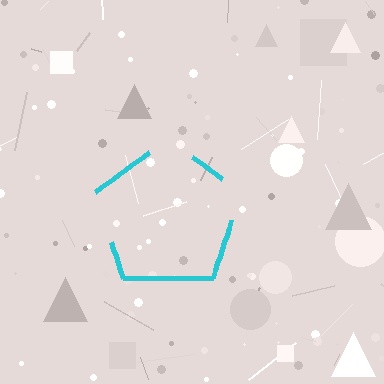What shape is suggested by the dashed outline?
The dashed outline suggests a pentagon.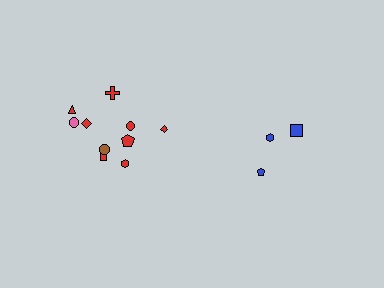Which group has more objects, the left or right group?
The left group.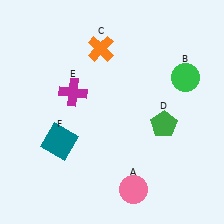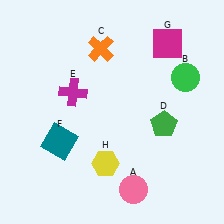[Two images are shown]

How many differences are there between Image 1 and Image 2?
There are 2 differences between the two images.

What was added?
A magenta square (G), a yellow hexagon (H) were added in Image 2.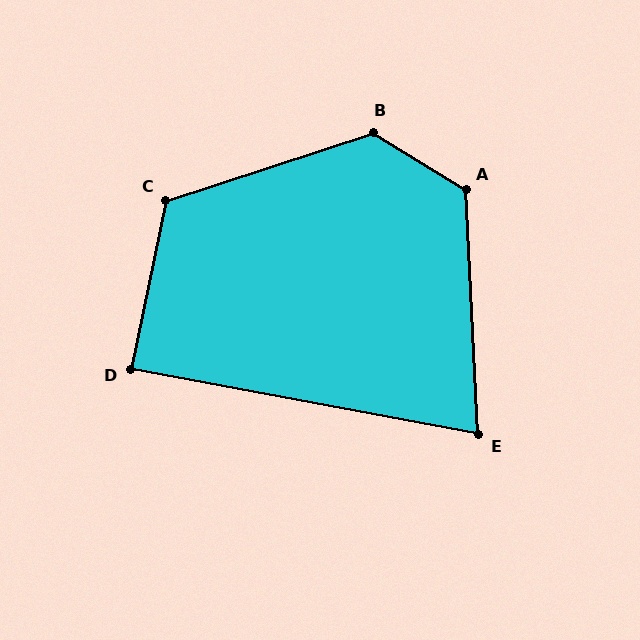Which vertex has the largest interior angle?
B, at approximately 130 degrees.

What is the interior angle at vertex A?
Approximately 125 degrees (obtuse).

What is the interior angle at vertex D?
Approximately 89 degrees (approximately right).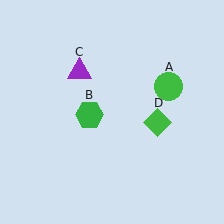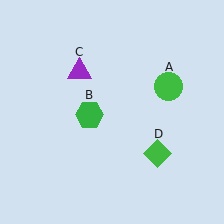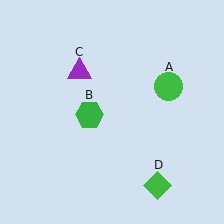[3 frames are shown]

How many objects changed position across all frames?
1 object changed position: green diamond (object D).